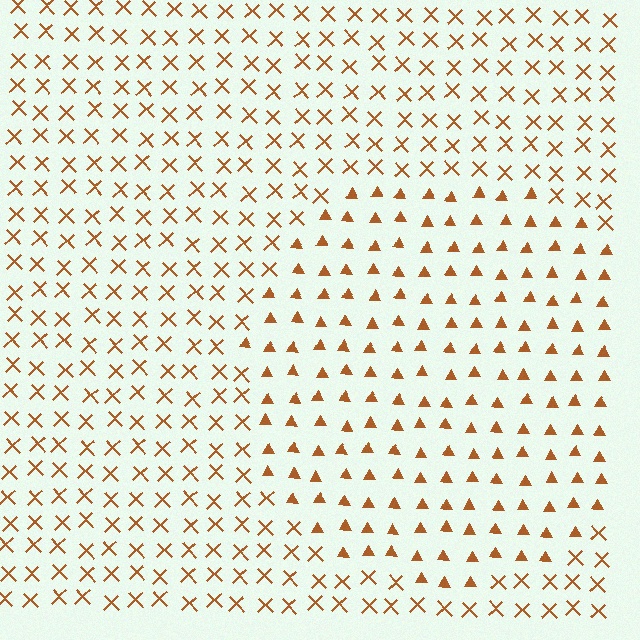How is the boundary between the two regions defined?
The boundary is defined by a change in element shape: triangles inside vs. X marks outside. All elements share the same color and spacing.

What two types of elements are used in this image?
The image uses triangles inside the circle region and X marks outside it.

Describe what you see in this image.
The image is filled with small brown elements arranged in a uniform grid. A circle-shaped region contains triangles, while the surrounding area contains X marks. The boundary is defined purely by the change in element shape.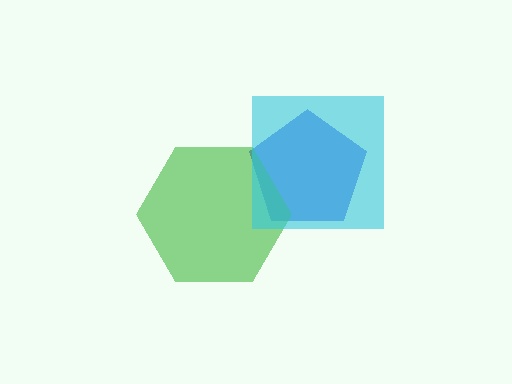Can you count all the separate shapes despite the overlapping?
Yes, there are 3 separate shapes.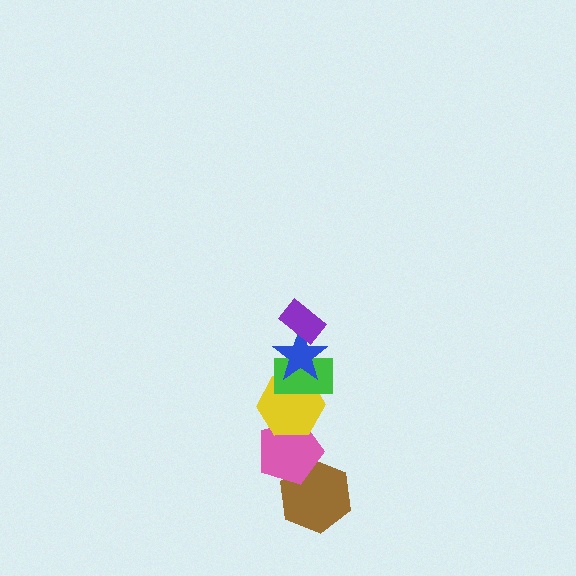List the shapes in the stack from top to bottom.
From top to bottom: the purple rectangle, the blue star, the green rectangle, the yellow hexagon, the pink pentagon, the brown hexagon.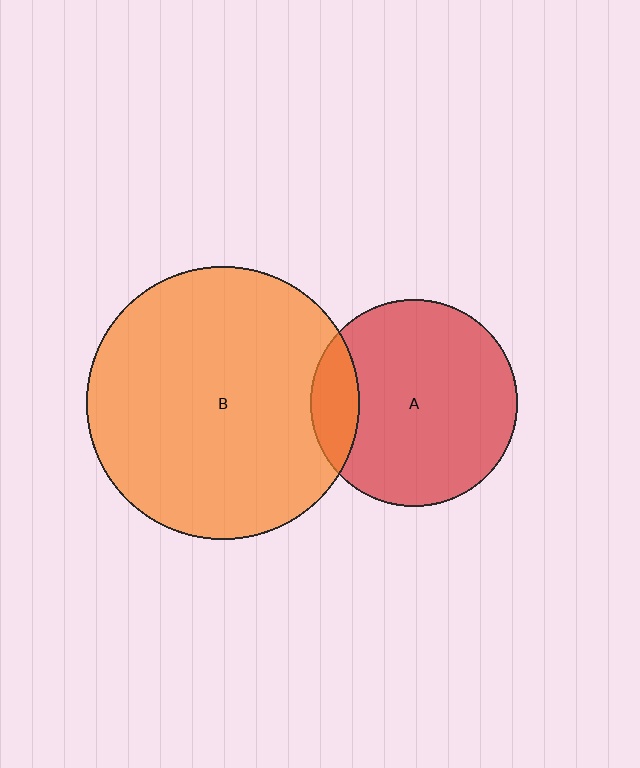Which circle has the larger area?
Circle B (orange).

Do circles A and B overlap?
Yes.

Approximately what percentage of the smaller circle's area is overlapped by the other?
Approximately 15%.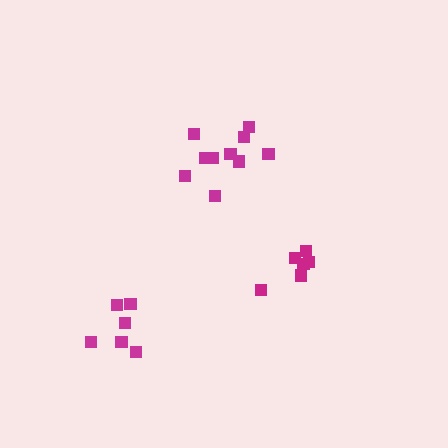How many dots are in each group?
Group 1: 10 dots, Group 2: 6 dots, Group 3: 6 dots (22 total).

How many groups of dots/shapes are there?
There are 3 groups.